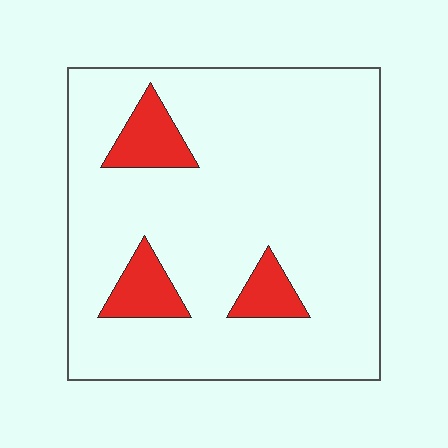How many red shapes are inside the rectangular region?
3.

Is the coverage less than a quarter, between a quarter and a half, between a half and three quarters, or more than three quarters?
Less than a quarter.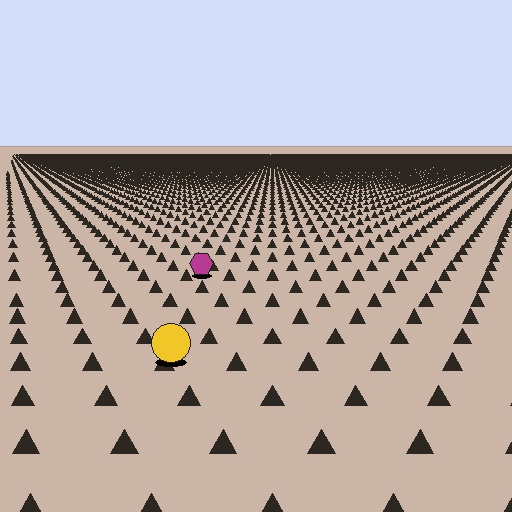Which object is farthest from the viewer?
The magenta hexagon is farthest from the viewer. It appears smaller and the ground texture around it is denser.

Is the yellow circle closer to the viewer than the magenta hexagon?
Yes. The yellow circle is closer — you can tell from the texture gradient: the ground texture is coarser near it.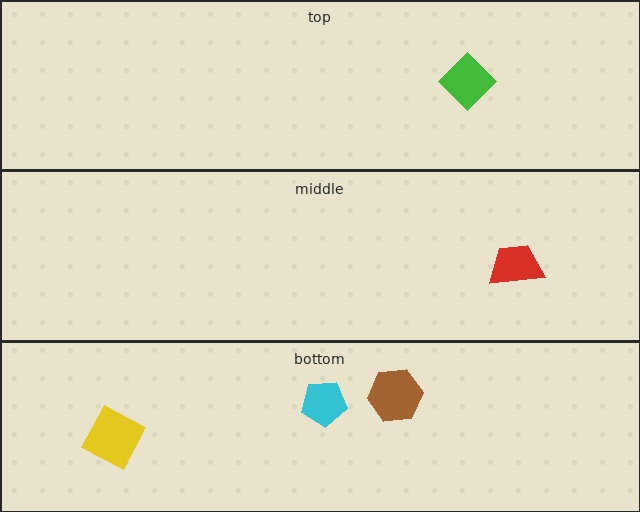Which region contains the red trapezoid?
The middle region.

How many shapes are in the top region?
1.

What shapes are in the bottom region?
The brown hexagon, the yellow square, the cyan pentagon.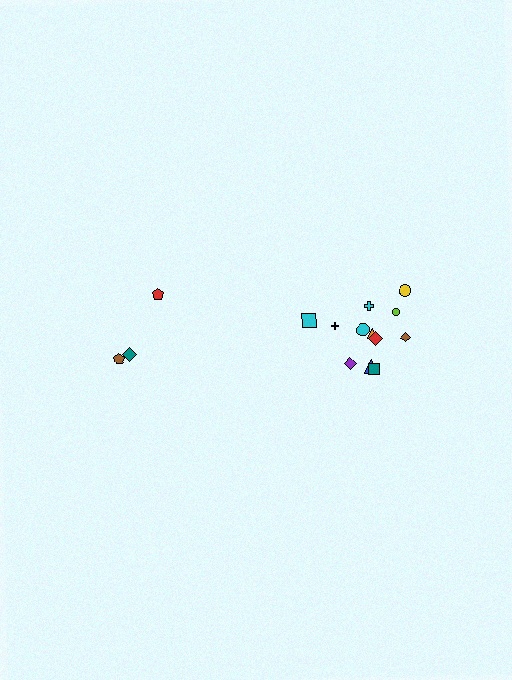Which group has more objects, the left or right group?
The right group.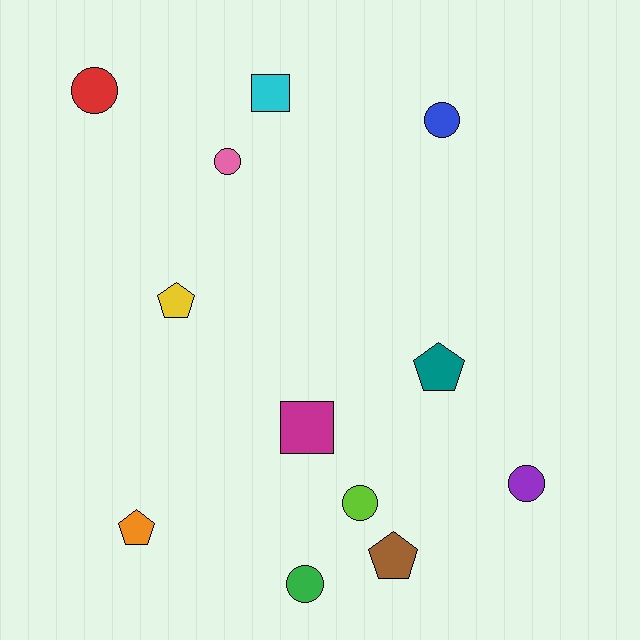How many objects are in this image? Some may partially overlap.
There are 12 objects.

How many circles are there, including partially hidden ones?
There are 6 circles.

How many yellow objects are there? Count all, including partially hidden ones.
There is 1 yellow object.